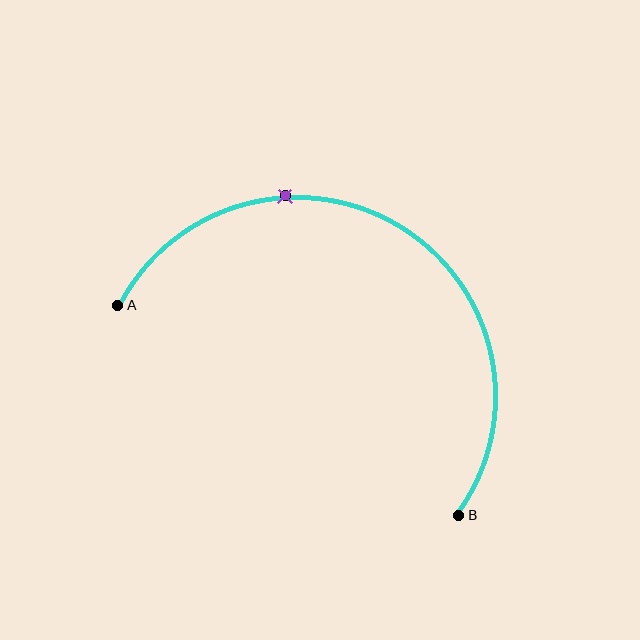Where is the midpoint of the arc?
The arc midpoint is the point on the curve farthest from the straight line joining A and B. It sits above that line.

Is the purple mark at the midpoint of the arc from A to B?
No. The purple mark lies on the arc but is closer to endpoint A. The arc midpoint would be at the point on the curve equidistant along the arc from both A and B.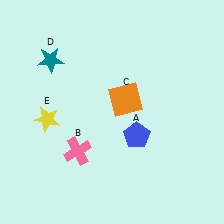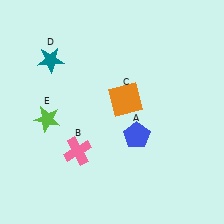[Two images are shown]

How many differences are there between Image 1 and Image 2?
There is 1 difference between the two images.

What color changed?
The star (E) changed from yellow in Image 1 to lime in Image 2.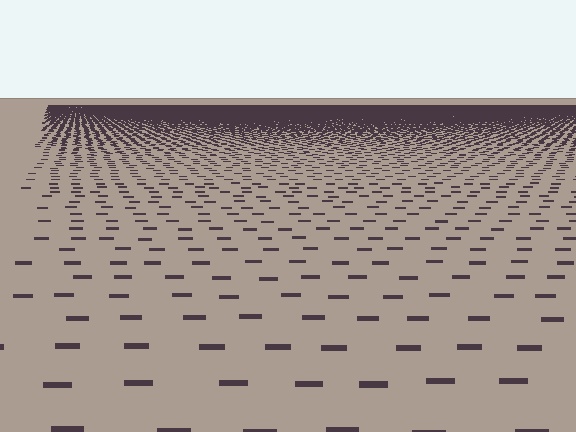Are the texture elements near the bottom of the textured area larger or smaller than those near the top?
Larger. Near the bottom, elements are closer to the viewer and appear at a bigger on-screen size.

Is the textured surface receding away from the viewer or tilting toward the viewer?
The surface is receding away from the viewer. Texture elements get smaller and denser toward the top.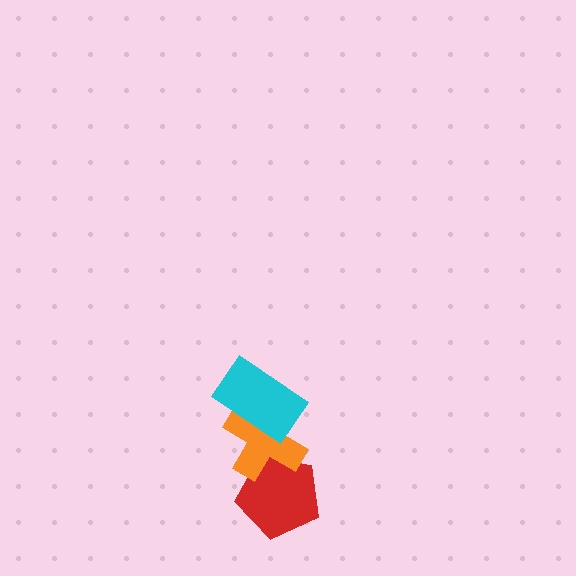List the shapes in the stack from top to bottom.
From top to bottom: the cyan rectangle, the orange cross, the red pentagon.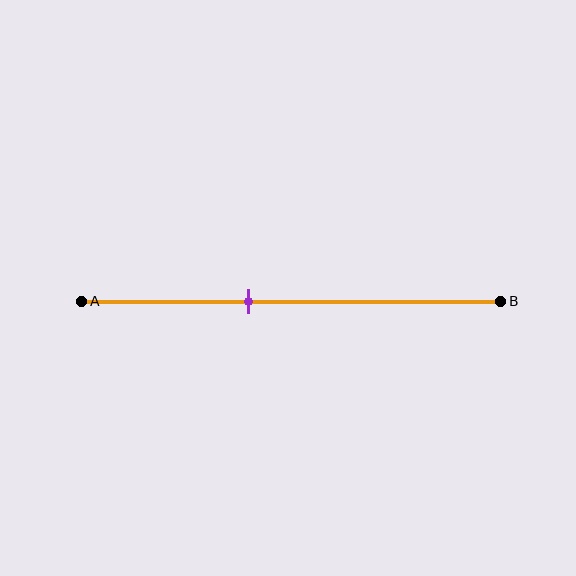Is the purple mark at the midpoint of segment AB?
No, the mark is at about 40% from A, not at the 50% midpoint.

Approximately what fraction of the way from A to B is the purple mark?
The purple mark is approximately 40% of the way from A to B.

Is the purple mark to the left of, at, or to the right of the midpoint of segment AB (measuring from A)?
The purple mark is to the left of the midpoint of segment AB.